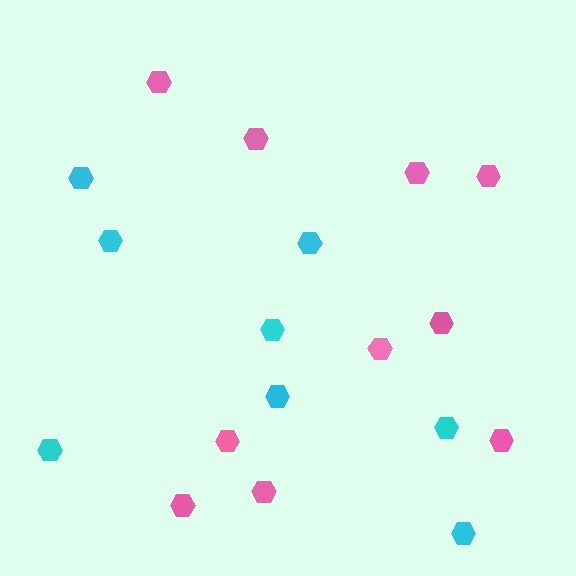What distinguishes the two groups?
There are 2 groups: one group of cyan hexagons (8) and one group of pink hexagons (10).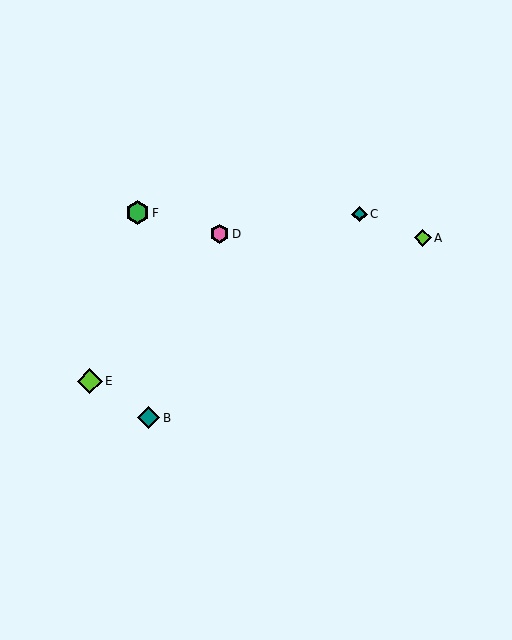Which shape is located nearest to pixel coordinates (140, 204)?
The green hexagon (labeled F) at (138, 213) is nearest to that location.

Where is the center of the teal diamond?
The center of the teal diamond is at (360, 214).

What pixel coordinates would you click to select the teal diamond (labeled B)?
Click at (149, 418) to select the teal diamond B.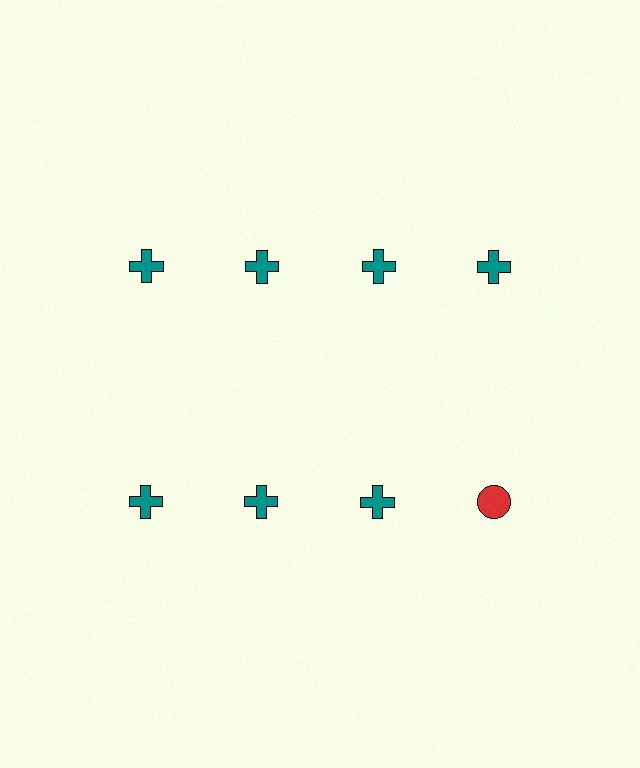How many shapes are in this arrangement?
There are 8 shapes arranged in a grid pattern.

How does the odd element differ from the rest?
It differs in both color (red instead of teal) and shape (circle instead of cross).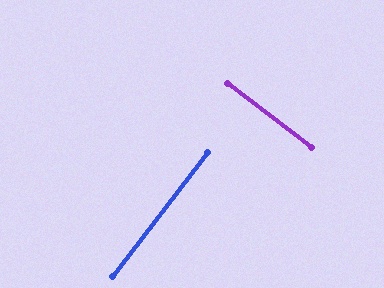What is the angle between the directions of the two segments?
Approximately 90 degrees.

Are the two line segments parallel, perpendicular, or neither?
Perpendicular — they meet at approximately 90°.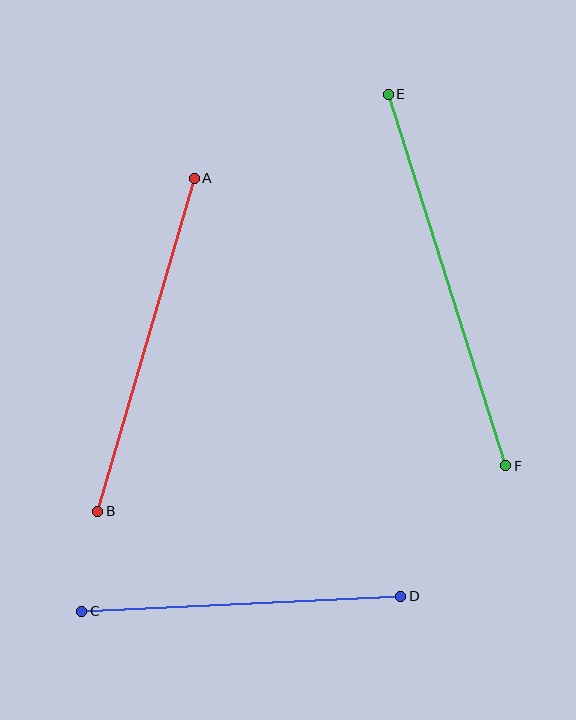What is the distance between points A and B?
The distance is approximately 346 pixels.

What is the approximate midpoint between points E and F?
The midpoint is at approximately (447, 280) pixels.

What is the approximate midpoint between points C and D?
The midpoint is at approximately (241, 604) pixels.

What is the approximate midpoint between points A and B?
The midpoint is at approximately (146, 345) pixels.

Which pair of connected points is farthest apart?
Points E and F are farthest apart.